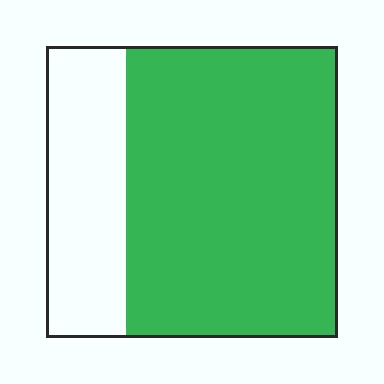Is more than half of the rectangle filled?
Yes.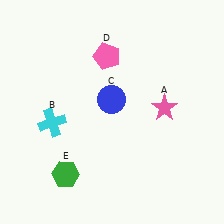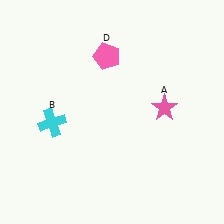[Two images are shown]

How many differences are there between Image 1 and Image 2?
There are 2 differences between the two images.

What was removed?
The blue circle (C), the green hexagon (E) were removed in Image 2.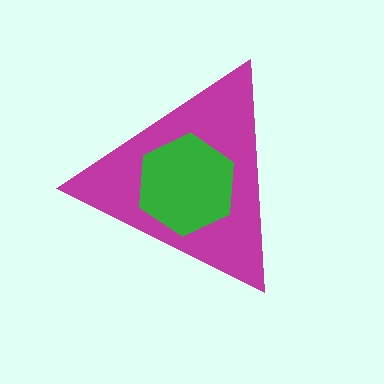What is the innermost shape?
The green hexagon.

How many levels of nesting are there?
2.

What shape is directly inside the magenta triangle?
The green hexagon.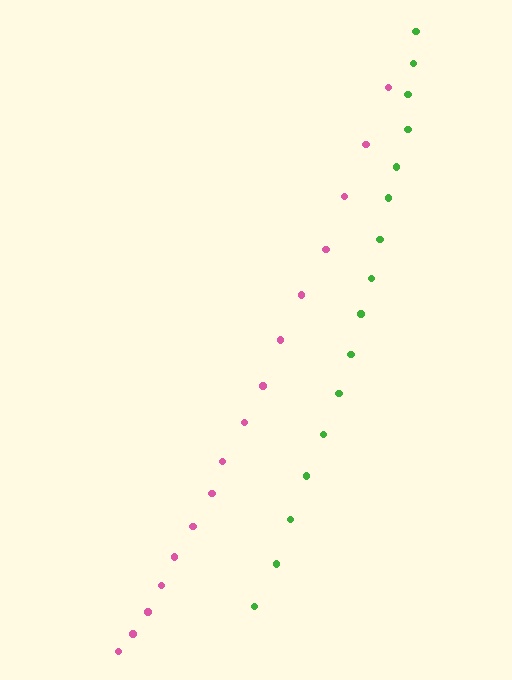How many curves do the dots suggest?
There are 2 distinct paths.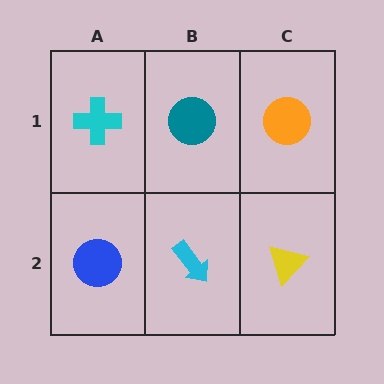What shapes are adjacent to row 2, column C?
An orange circle (row 1, column C), a cyan arrow (row 2, column B).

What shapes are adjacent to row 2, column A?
A cyan cross (row 1, column A), a cyan arrow (row 2, column B).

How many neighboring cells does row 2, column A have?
2.